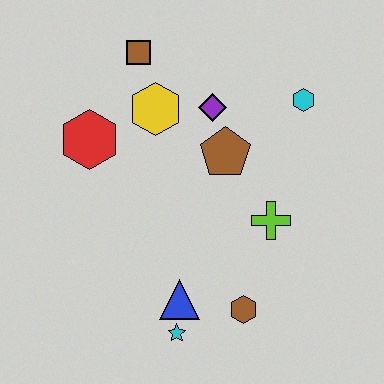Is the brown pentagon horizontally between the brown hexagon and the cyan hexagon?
No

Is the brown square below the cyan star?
No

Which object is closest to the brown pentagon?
The purple diamond is closest to the brown pentagon.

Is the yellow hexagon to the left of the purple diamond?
Yes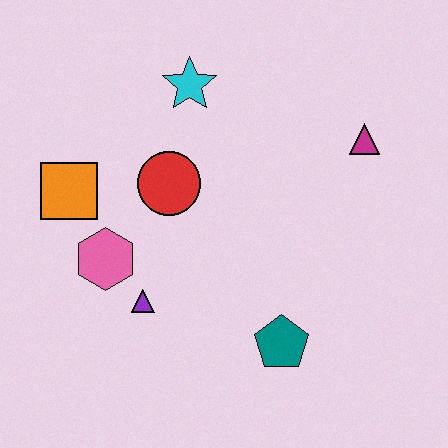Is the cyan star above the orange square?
Yes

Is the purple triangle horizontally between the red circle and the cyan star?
No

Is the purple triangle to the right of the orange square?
Yes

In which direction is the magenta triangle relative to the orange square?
The magenta triangle is to the right of the orange square.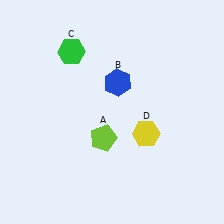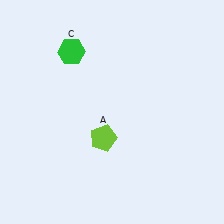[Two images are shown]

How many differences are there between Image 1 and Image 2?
There are 2 differences between the two images.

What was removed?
The yellow hexagon (D), the blue hexagon (B) were removed in Image 2.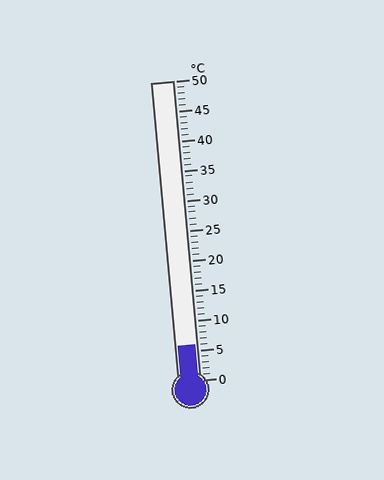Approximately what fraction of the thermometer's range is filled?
The thermometer is filled to approximately 10% of its range.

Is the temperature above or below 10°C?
The temperature is below 10°C.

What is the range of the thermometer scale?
The thermometer scale ranges from 0°C to 50°C.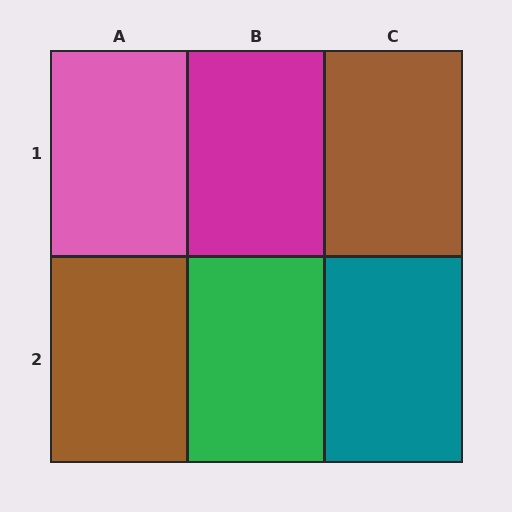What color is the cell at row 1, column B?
Magenta.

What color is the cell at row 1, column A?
Pink.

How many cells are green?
1 cell is green.